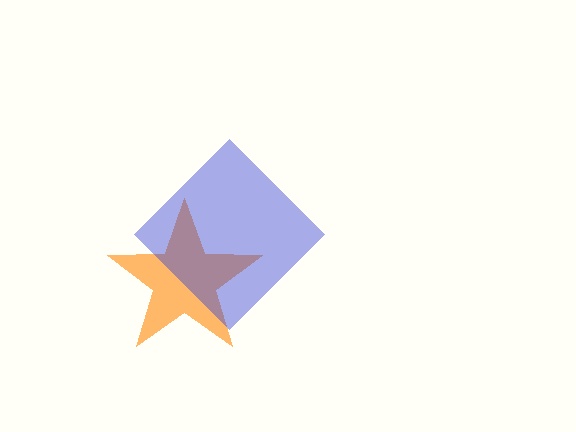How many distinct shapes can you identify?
There are 2 distinct shapes: an orange star, a blue diamond.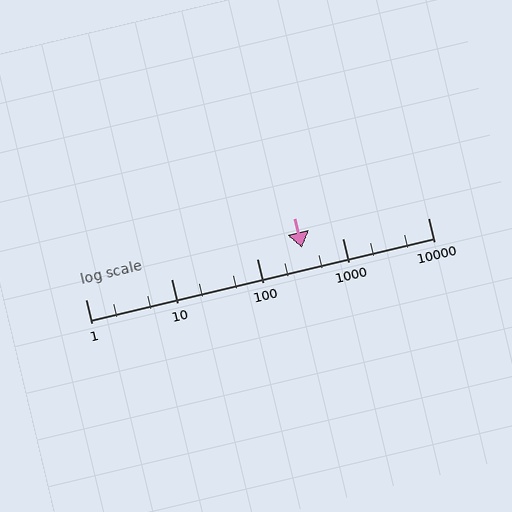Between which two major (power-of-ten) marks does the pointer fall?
The pointer is between 100 and 1000.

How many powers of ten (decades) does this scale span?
The scale spans 4 decades, from 1 to 10000.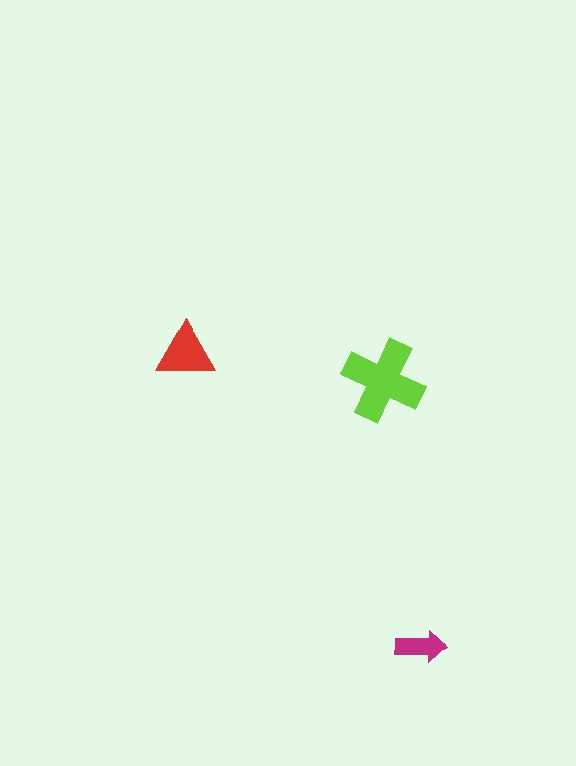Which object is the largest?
The lime cross.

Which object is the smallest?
The magenta arrow.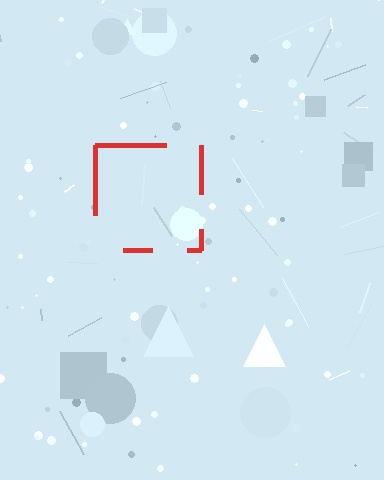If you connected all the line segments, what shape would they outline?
They would outline a square.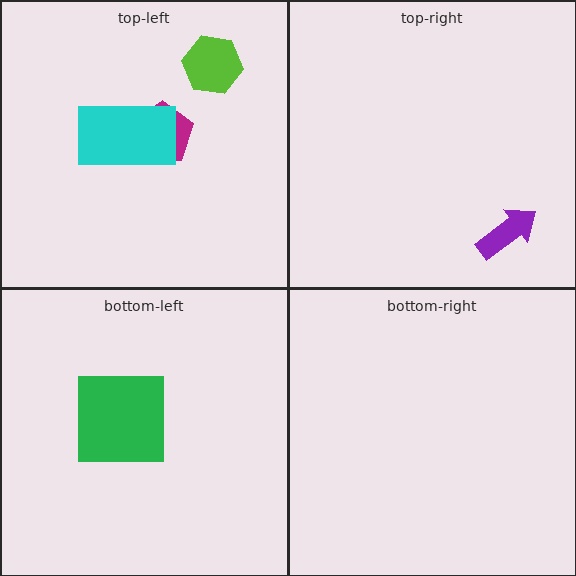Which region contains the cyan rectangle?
The top-left region.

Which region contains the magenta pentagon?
The top-left region.